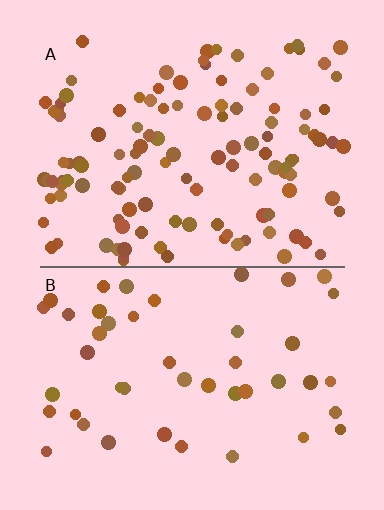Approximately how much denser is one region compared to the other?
Approximately 2.6× — region A over region B.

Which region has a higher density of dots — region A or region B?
A (the top).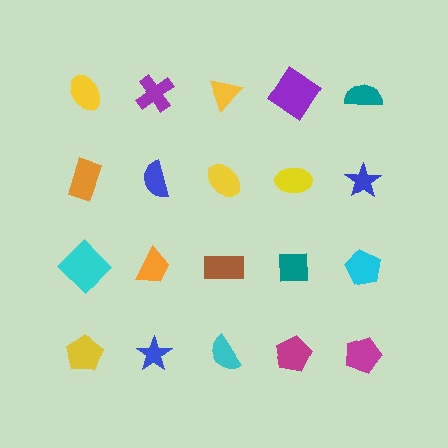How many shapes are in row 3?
5 shapes.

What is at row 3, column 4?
A teal square.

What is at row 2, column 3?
A yellow ellipse.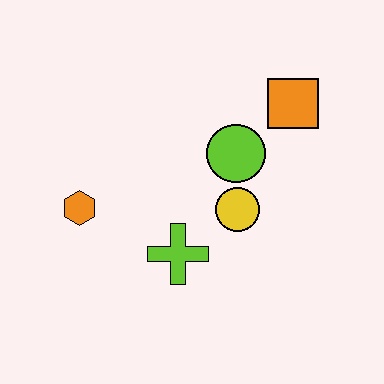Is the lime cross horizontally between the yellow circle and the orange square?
No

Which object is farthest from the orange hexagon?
The orange square is farthest from the orange hexagon.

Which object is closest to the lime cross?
The yellow circle is closest to the lime cross.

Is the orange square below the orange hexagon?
No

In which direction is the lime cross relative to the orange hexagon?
The lime cross is to the right of the orange hexagon.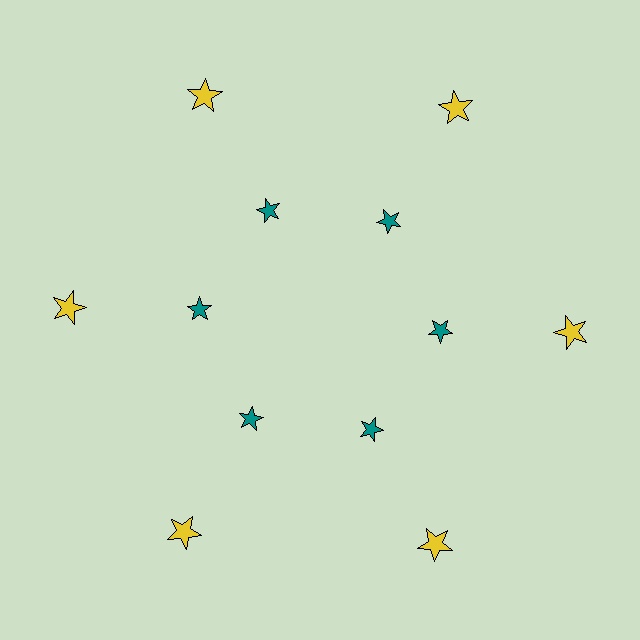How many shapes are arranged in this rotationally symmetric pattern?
There are 12 shapes, arranged in 6 groups of 2.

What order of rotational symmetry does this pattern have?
This pattern has 6-fold rotational symmetry.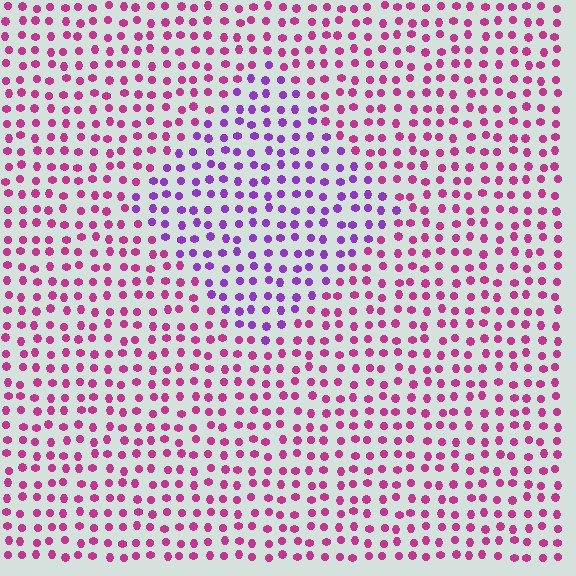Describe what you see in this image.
The image is filled with small magenta elements in a uniform arrangement. A diamond-shaped region is visible where the elements are tinted to a slightly different hue, forming a subtle color boundary.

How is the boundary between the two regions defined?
The boundary is defined purely by a slight shift in hue (about 42 degrees). Spacing, size, and orientation are identical on both sides.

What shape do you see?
I see a diamond.